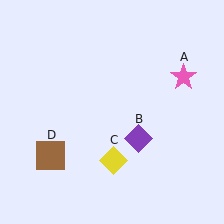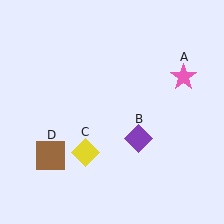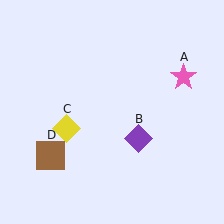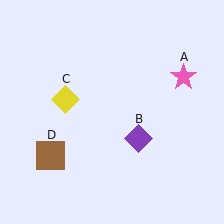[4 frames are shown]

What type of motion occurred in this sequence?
The yellow diamond (object C) rotated clockwise around the center of the scene.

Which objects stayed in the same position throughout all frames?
Pink star (object A) and purple diamond (object B) and brown square (object D) remained stationary.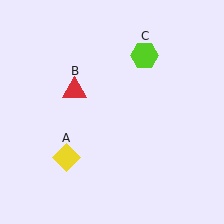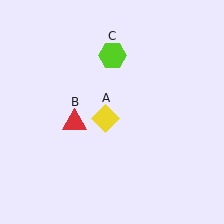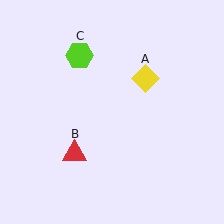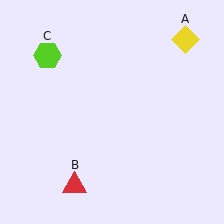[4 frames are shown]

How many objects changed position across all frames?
3 objects changed position: yellow diamond (object A), red triangle (object B), lime hexagon (object C).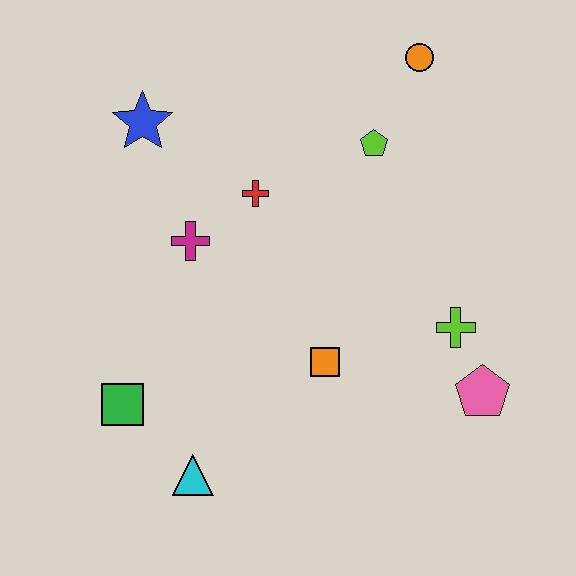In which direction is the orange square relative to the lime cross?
The orange square is to the left of the lime cross.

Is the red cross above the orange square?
Yes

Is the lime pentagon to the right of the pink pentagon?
No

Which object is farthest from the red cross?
The pink pentagon is farthest from the red cross.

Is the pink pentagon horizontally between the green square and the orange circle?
No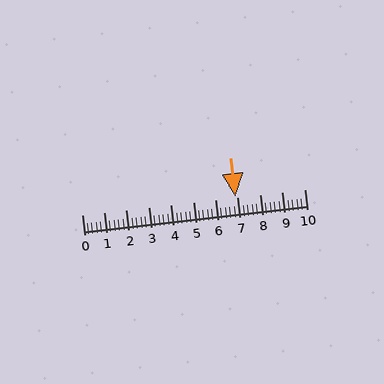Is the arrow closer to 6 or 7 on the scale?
The arrow is closer to 7.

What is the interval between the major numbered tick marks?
The major tick marks are spaced 1 units apart.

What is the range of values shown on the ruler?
The ruler shows values from 0 to 10.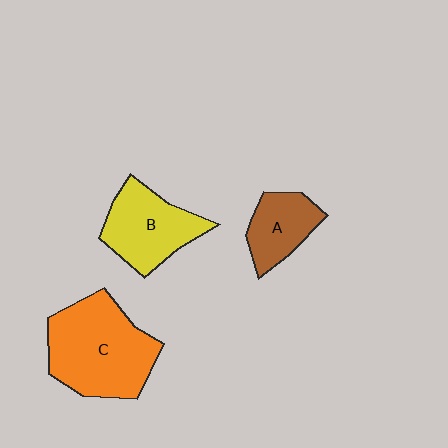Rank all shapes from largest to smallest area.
From largest to smallest: C (orange), B (yellow), A (brown).